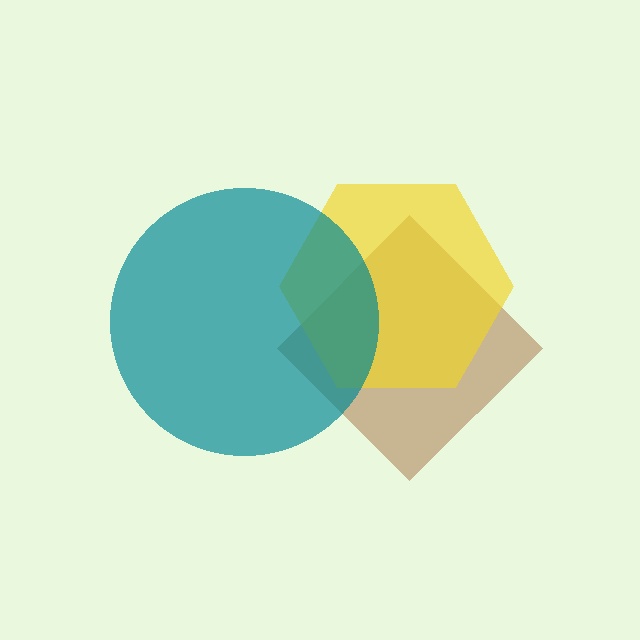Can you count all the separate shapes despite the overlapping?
Yes, there are 3 separate shapes.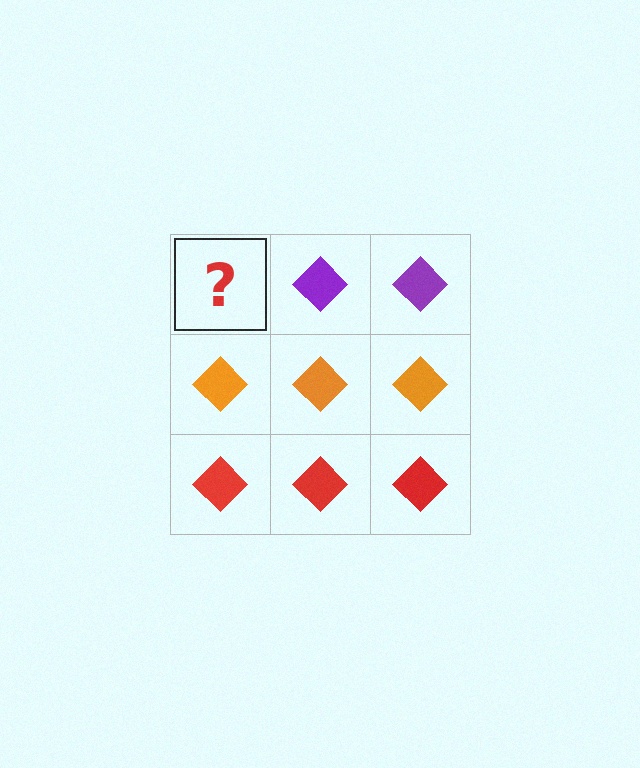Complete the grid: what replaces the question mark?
The question mark should be replaced with a purple diamond.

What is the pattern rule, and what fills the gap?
The rule is that each row has a consistent color. The gap should be filled with a purple diamond.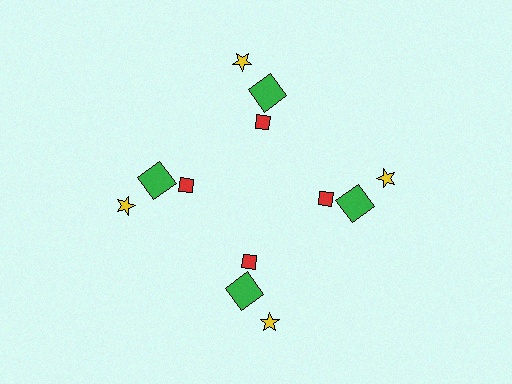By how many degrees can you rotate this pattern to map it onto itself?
The pattern maps onto itself every 90 degrees of rotation.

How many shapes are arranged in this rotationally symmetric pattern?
There are 12 shapes, arranged in 4 groups of 3.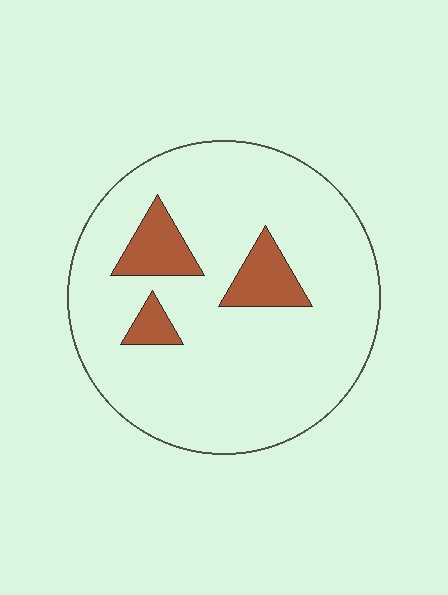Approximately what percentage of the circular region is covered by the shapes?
Approximately 10%.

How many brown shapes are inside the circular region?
3.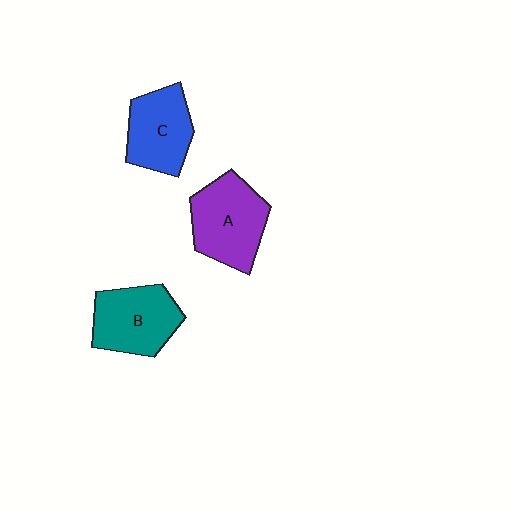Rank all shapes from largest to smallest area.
From largest to smallest: A (purple), B (teal), C (blue).